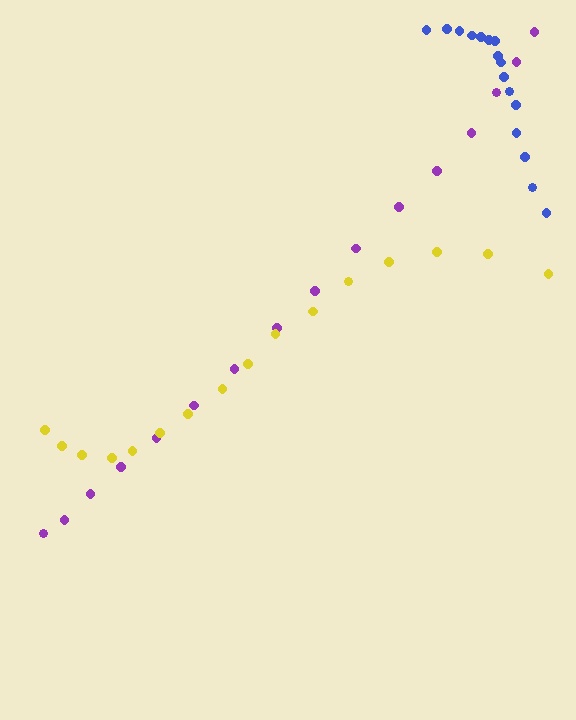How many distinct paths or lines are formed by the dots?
There are 3 distinct paths.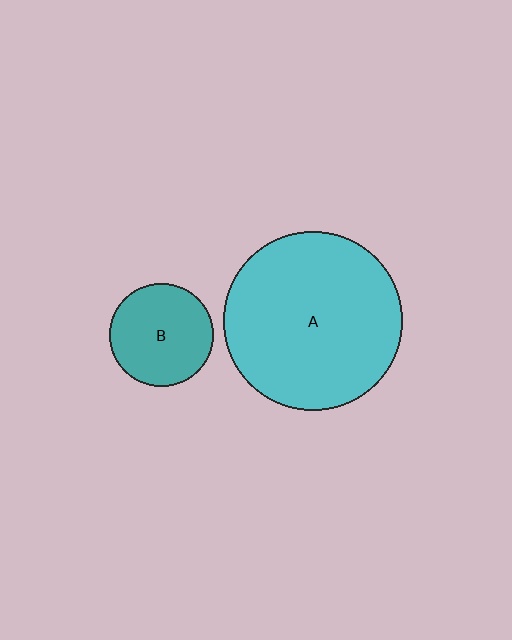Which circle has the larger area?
Circle A (cyan).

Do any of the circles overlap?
No, none of the circles overlap.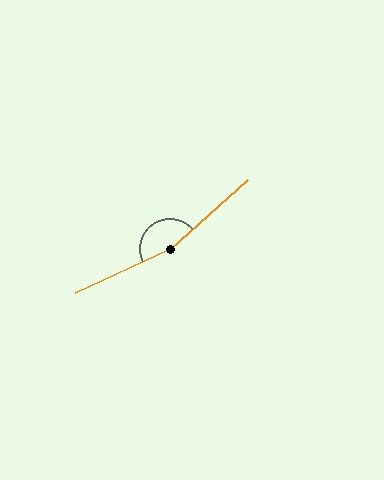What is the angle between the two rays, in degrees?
Approximately 164 degrees.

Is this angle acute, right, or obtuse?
It is obtuse.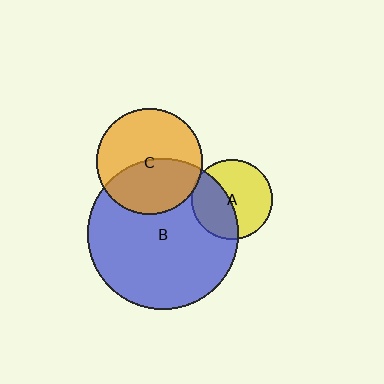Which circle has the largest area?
Circle B (blue).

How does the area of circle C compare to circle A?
Approximately 1.8 times.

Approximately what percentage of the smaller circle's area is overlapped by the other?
Approximately 45%.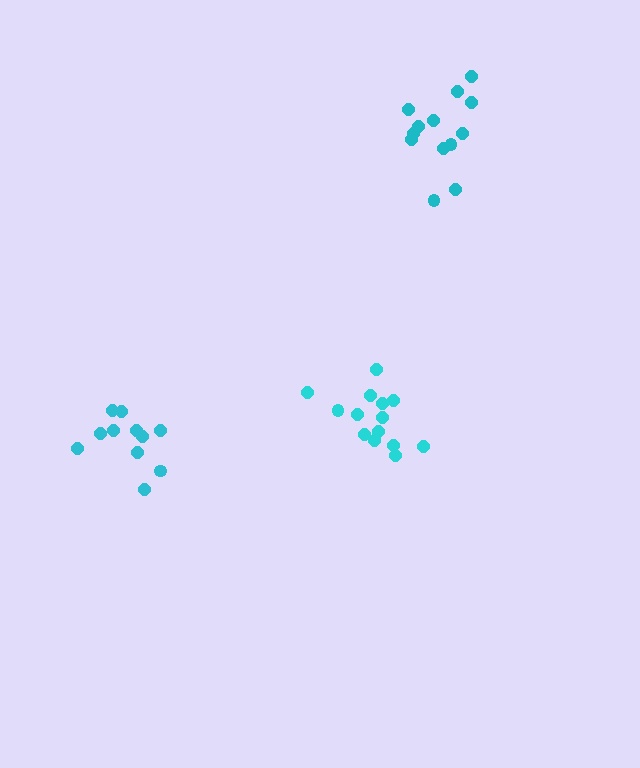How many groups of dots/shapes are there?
There are 3 groups.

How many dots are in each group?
Group 1: 13 dots, Group 2: 14 dots, Group 3: 11 dots (38 total).